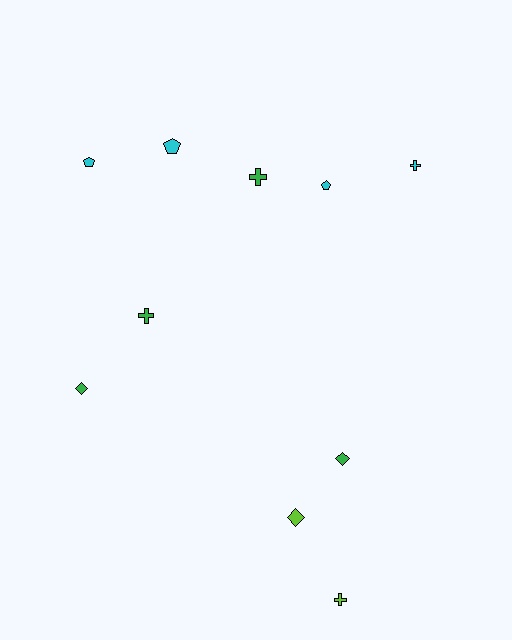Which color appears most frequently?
Green, with 4 objects.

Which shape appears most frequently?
Cross, with 4 objects.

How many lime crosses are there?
There is 1 lime cross.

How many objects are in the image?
There are 10 objects.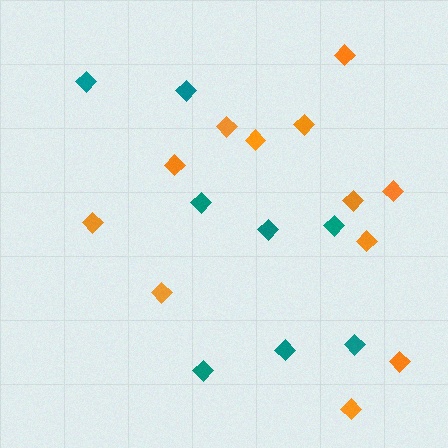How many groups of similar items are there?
There are 2 groups: one group of orange diamonds (12) and one group of teal diamonds (8).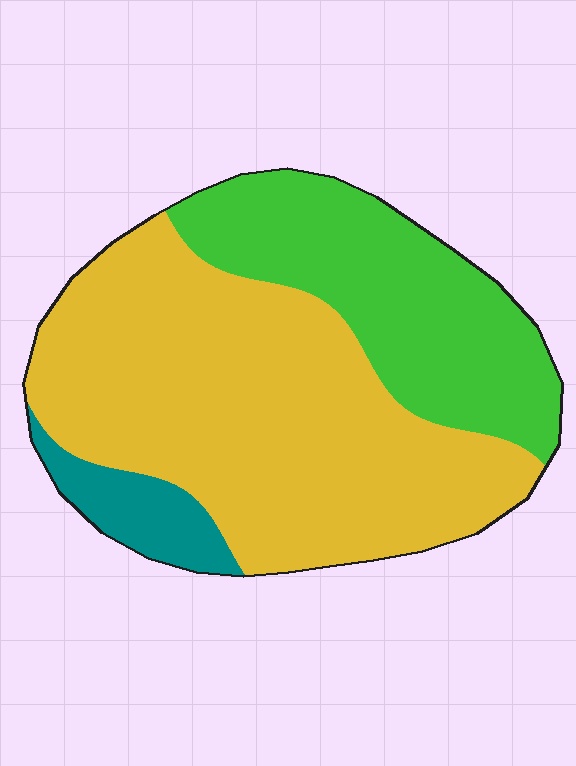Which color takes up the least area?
Teal, at roughly 10%.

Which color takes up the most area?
Yellow, at roughly 60%.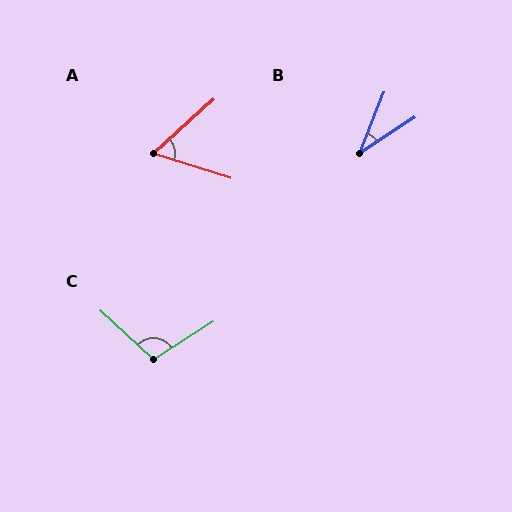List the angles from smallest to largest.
B (35°), A (59°), C (105°).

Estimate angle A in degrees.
Approximately 59 degrees.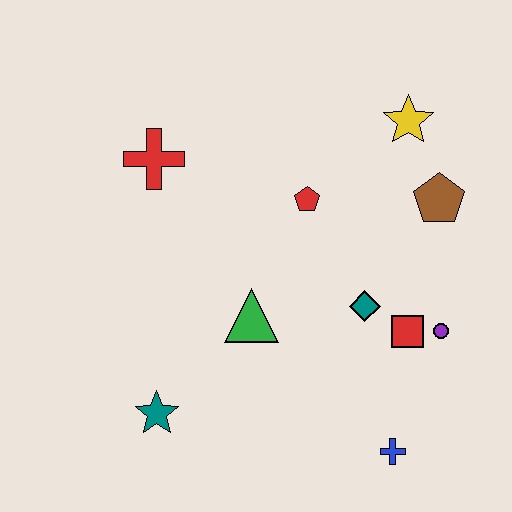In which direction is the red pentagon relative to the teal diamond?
The red pentagon is above the teal diamond.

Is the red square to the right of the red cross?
Yes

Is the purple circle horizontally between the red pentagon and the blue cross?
No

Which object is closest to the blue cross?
The red square is closest to the blue cross.